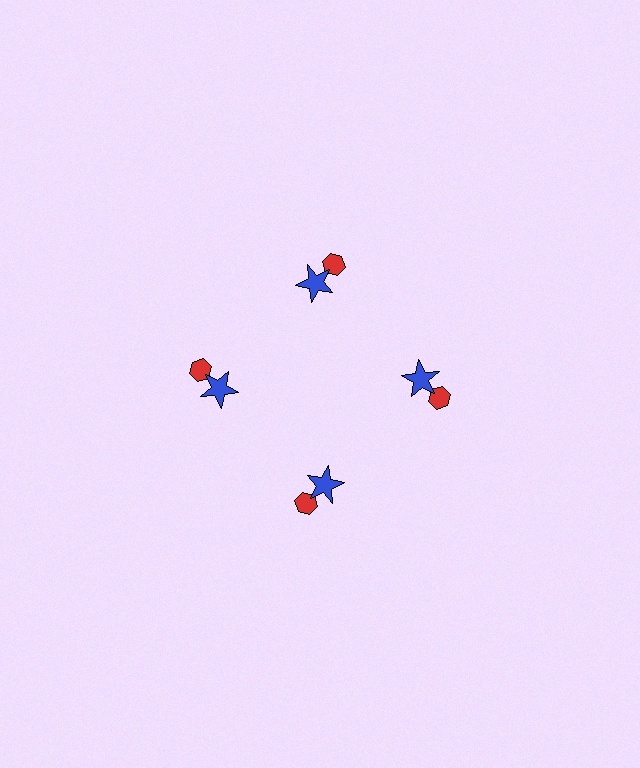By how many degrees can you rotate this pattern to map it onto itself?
The pattern maps onto itself every 90 degrees of rotation.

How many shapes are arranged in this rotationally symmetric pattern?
There are 8 shapes, arranged in 4 groups of 2.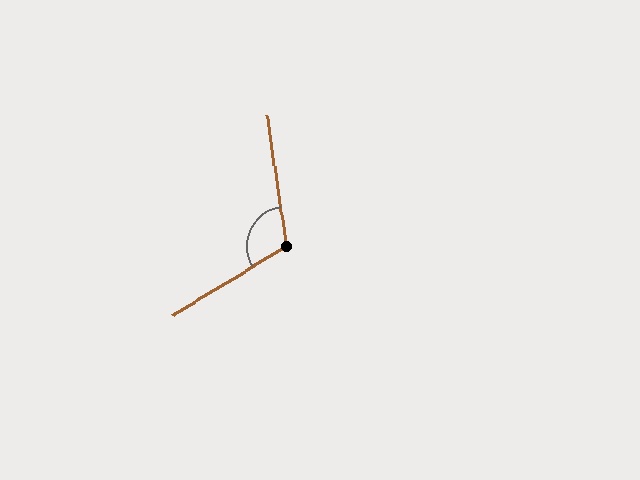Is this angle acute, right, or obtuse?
It is obtuse.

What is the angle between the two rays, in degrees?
Approximately 113 degrees.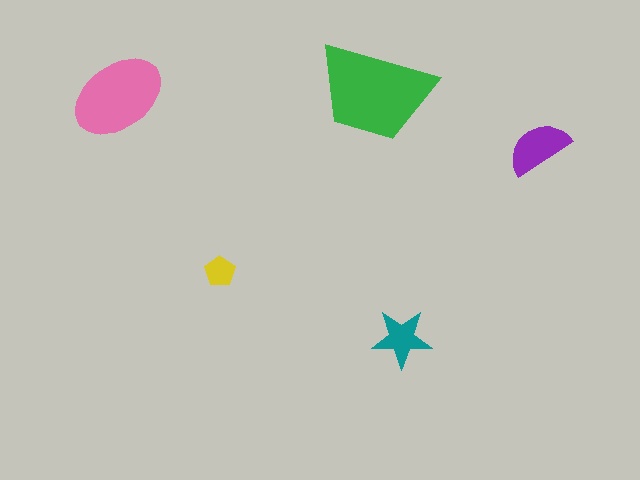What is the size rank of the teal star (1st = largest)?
4th.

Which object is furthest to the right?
The purple semicircle is rightmost.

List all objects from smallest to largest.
The yellow pentagon, the teal star, the purple semicircle, the pink ellipse, the green trapezoid.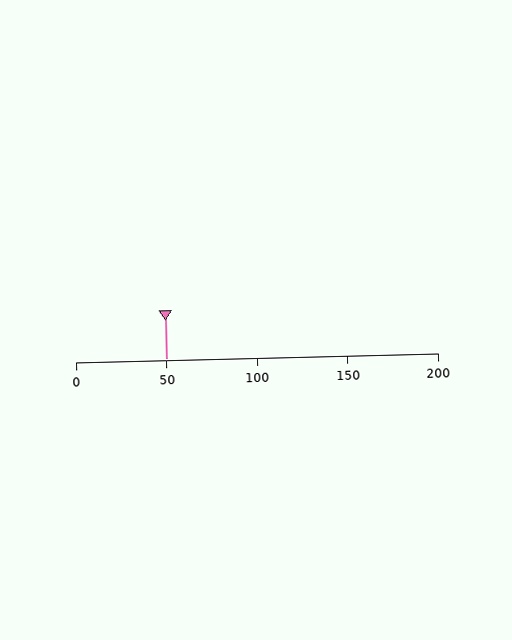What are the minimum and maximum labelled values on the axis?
The axis runs from 0 to 200.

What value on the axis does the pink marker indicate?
The marker indicates approximately 50.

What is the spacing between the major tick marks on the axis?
The major ticks are spaced 50 apart.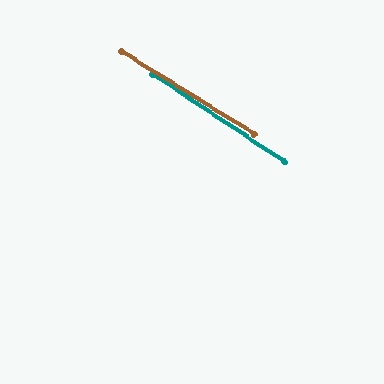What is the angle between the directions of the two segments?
Approximately 1 degree.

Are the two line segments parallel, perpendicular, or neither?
Parallel — their directions differ by only 1.5°.